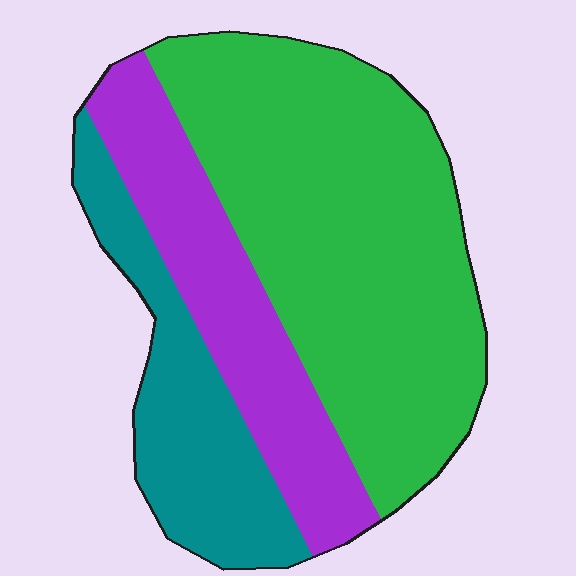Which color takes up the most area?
Green, at roughly 55%.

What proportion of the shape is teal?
Teal takes up about one fifth (1/5) of the shape.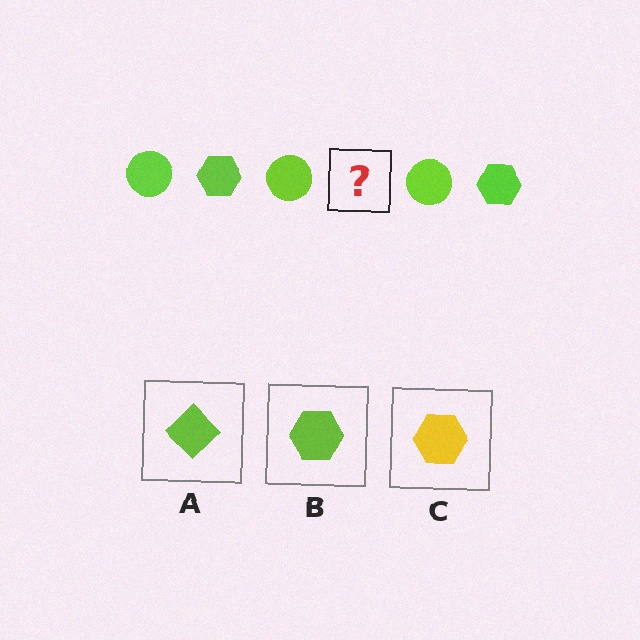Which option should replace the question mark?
Option B.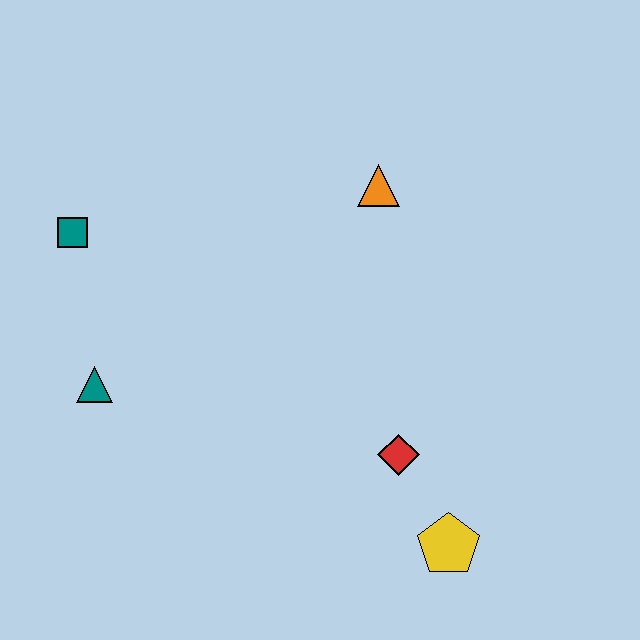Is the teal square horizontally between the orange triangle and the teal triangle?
No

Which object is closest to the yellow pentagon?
The red diamond is closest to the yellow pentagon.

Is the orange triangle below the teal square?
No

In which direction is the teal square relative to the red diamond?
The teal square is to the left of the red diamond.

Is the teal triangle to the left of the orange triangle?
Yes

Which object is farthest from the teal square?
The yellow pentagon is farthest from the teal square.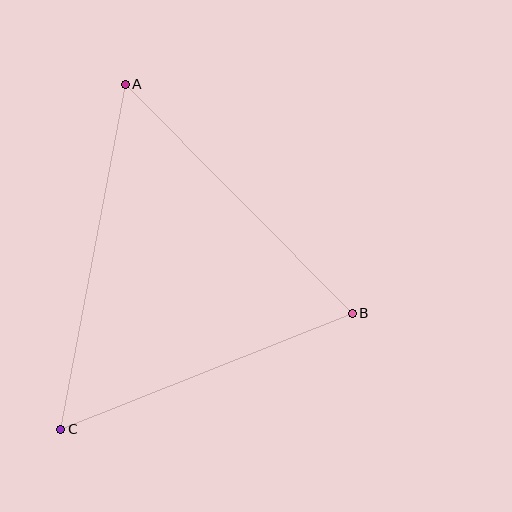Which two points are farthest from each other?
Points A and C are farthest from each other.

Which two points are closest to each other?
Points B and C are closest to each other.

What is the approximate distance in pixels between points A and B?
The distance between A and B is approximately 322 pixels.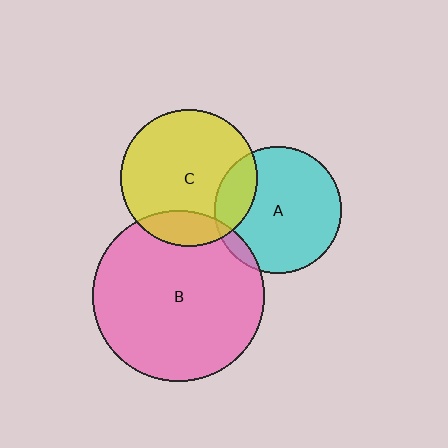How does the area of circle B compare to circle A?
Approximately 1.8 times.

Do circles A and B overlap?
Yes.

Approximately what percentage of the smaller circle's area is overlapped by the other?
Approximately 5%.